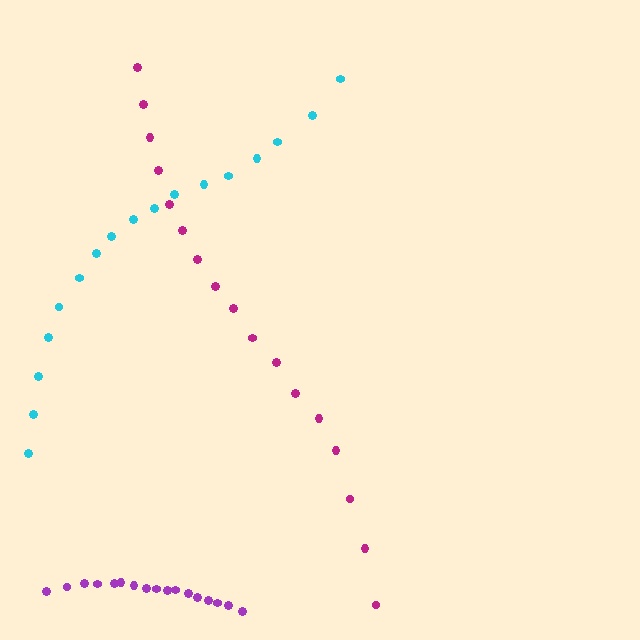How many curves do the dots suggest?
There are 3 distinct paths.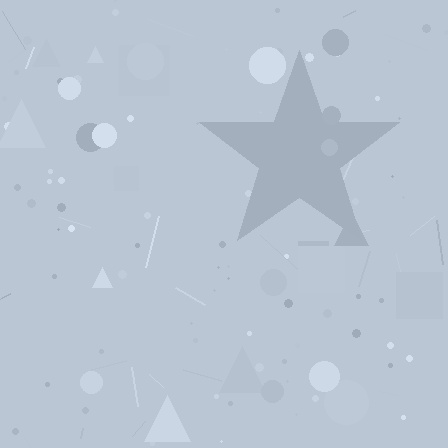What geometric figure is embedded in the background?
A star is embedded in the background.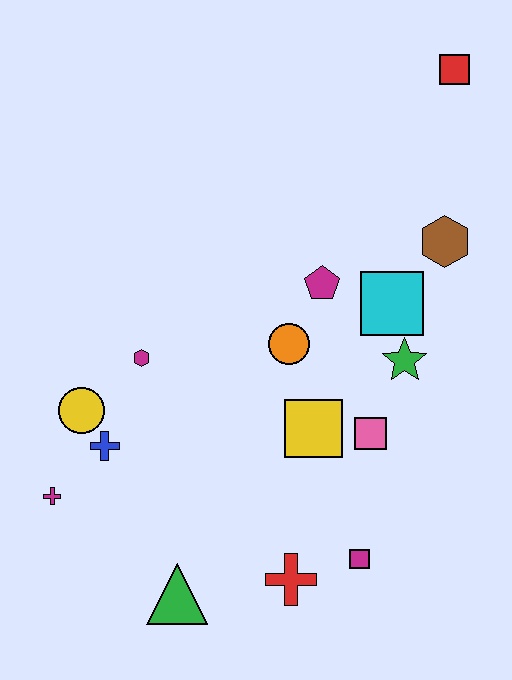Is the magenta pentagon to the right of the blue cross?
Yes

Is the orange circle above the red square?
No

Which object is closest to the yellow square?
The pink square is closest to the yellow square.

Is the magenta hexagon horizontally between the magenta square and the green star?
No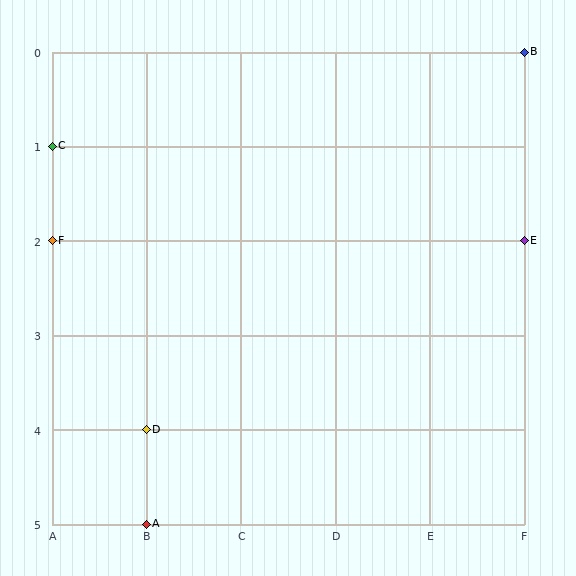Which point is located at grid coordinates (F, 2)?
Point E is at (F, 2).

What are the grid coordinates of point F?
Point F is at grid coordinates (A, 2).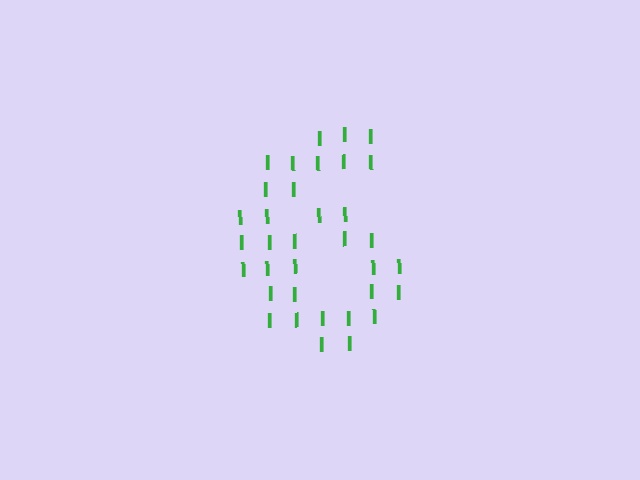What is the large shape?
The large shape is the digit 6.